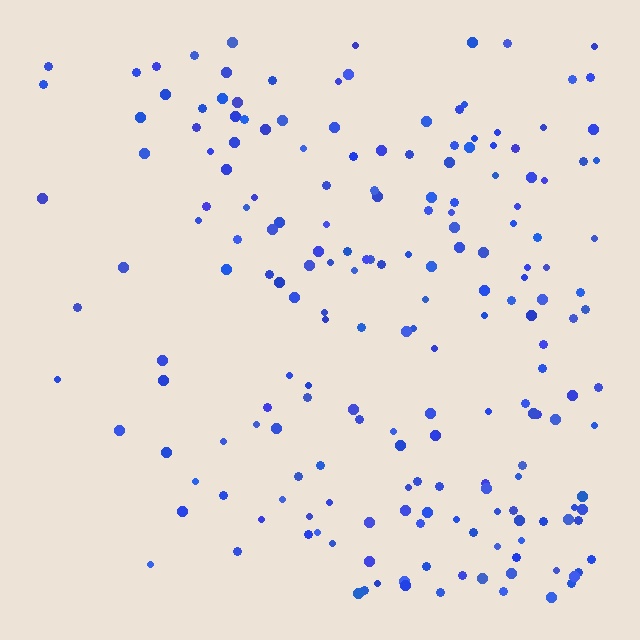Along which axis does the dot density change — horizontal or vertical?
Horizontal.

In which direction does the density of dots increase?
From left to right, with the right side densest.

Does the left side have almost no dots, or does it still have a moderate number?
Still a moderate number, just noticeably fewer than the right.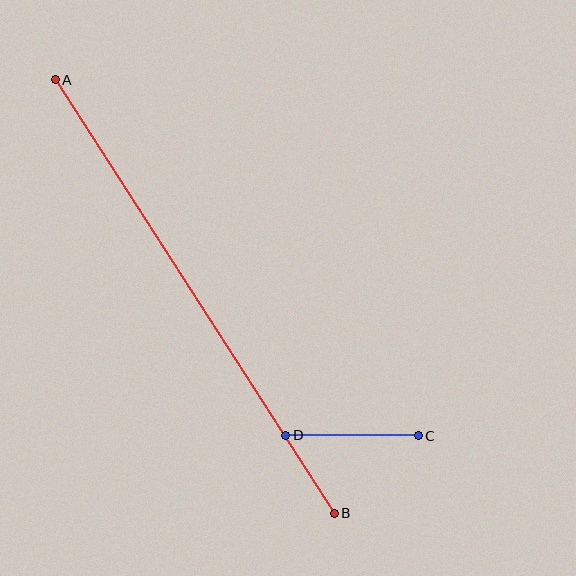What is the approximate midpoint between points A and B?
The midpoint is at approximately (195, 296) pixels.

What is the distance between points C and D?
The distance is approximately 133 pixels.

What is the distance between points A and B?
The distance is approximately 515 pixels.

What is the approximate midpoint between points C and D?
The midpoint is at approximately (352, 436) pixels.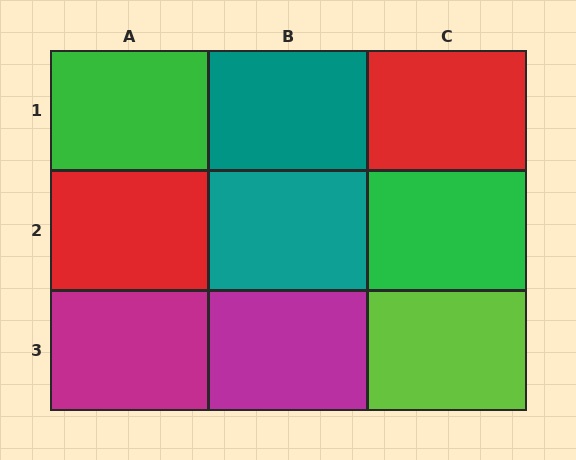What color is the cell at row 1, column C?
Red.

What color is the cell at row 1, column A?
Green.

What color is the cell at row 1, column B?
Teal.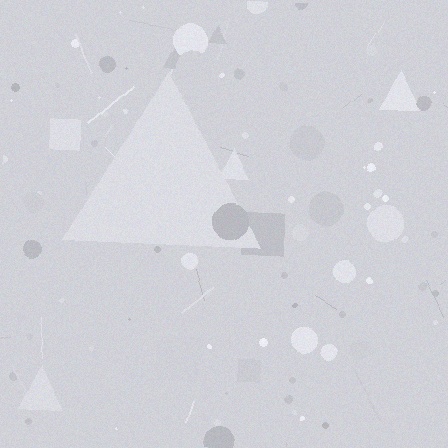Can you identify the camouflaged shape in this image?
The camouflaged shape is a triangle.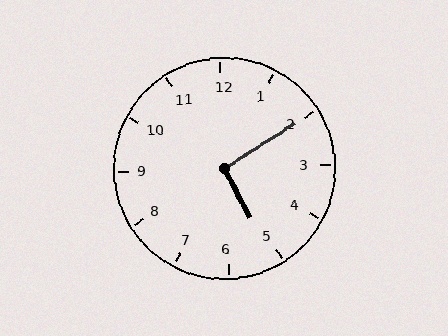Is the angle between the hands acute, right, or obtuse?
It is right.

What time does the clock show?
5:10.